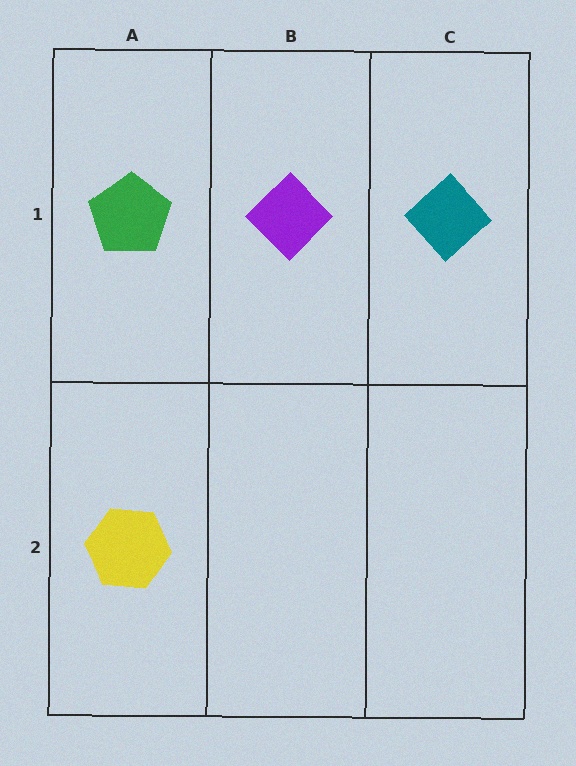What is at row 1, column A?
A green pentagon.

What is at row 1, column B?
A purple diamond.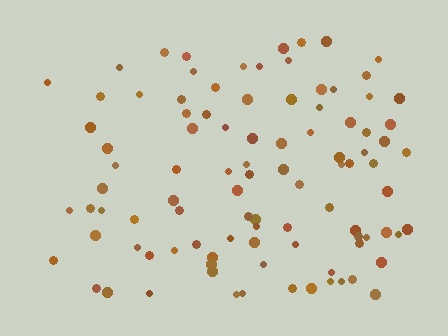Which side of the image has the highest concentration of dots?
The right.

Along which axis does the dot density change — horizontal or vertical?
Horizontal.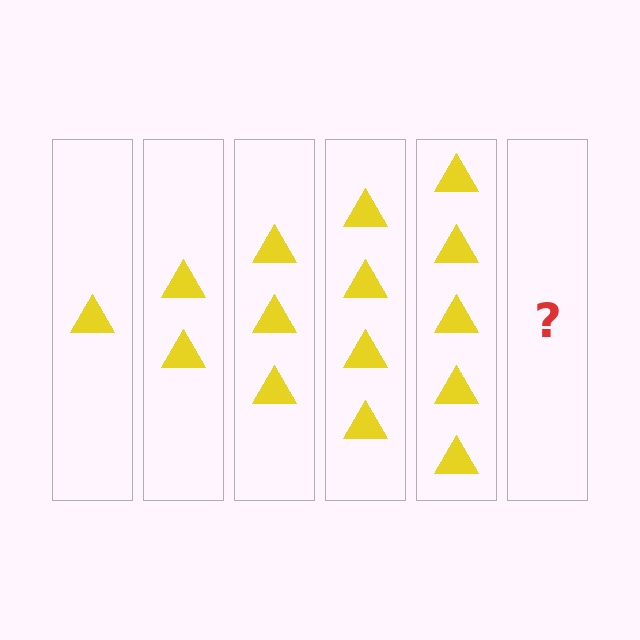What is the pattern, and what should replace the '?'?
The pattern is that each step adds one more triangle. The '?' should be 6 triangles.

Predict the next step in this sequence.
The next step is 6 triangles.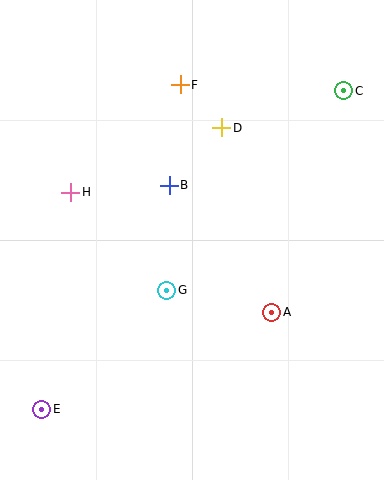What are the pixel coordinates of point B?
Point B is at (169, 185).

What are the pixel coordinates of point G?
Point G is at (167, 290).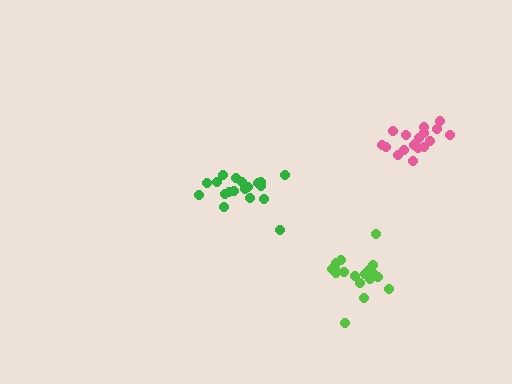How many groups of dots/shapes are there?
There are 3 groups.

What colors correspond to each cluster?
The clusters are colored: green, lime, pink.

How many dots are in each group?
Group 1: 20 dots, Group 2: 19 dots, Group 3: 18 dots (57 total).